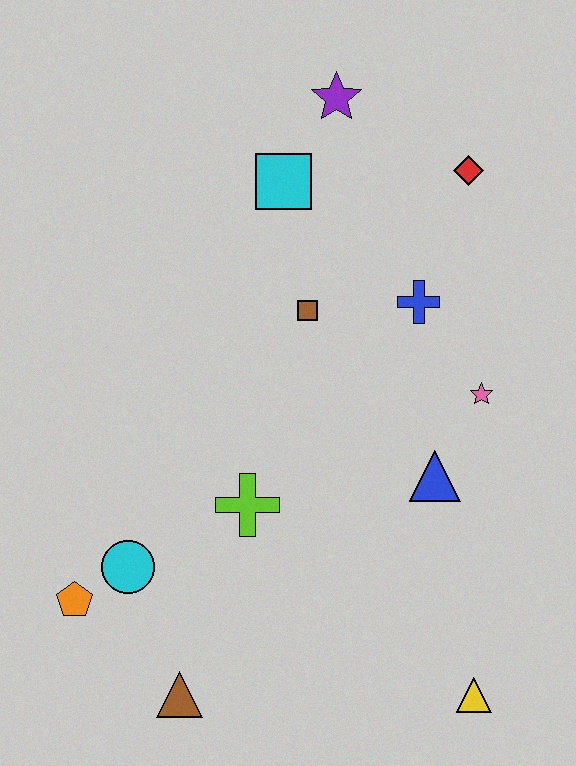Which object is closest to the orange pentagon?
The cyan circle is closest to the orange pentagon.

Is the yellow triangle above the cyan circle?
No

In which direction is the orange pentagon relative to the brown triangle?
The orange pentagon is to the left of the brown triangle.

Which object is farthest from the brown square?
The yellow triangle is farthest from the brown square.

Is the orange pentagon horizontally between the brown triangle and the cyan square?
No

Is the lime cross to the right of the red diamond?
No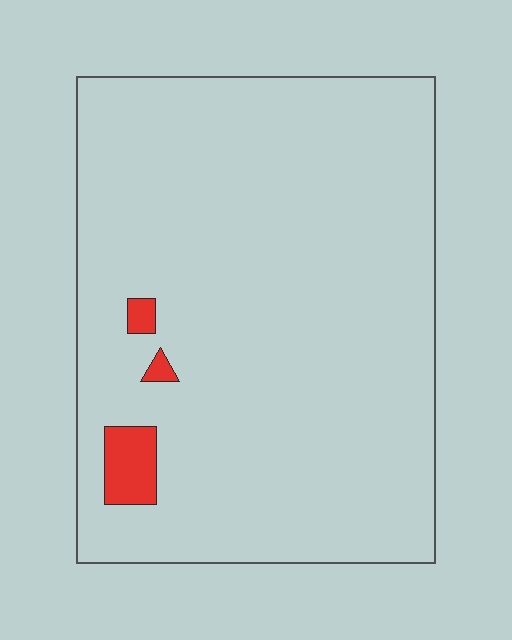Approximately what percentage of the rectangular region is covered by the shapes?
Approximately 5%.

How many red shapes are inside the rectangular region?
3.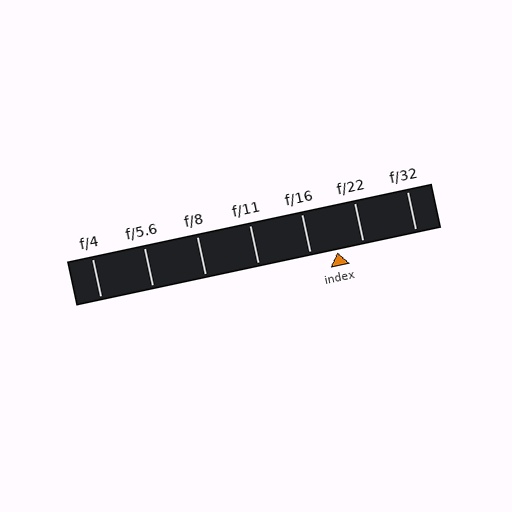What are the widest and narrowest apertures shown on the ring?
The widest aperture shown is f/4 and the narrowest is f/32.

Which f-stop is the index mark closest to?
The index mark is closest to f/16.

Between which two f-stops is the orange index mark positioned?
The index mark is between f/16 and f/22.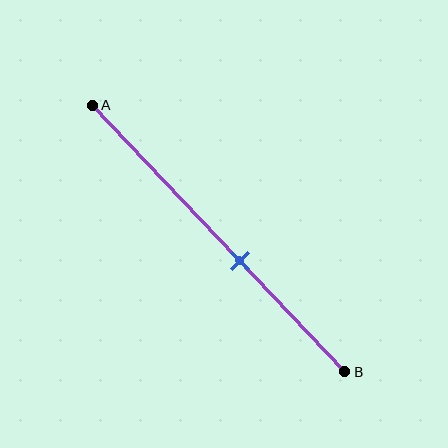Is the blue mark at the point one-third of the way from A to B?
No, the mark is at about 60% from A, not at the 33% one-third point.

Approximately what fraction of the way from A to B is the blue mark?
The blue mark is approximately 60% of the way from A to B.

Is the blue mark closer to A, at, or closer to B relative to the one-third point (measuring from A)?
The blue mark is closer to point B than the one-third point of segment AB.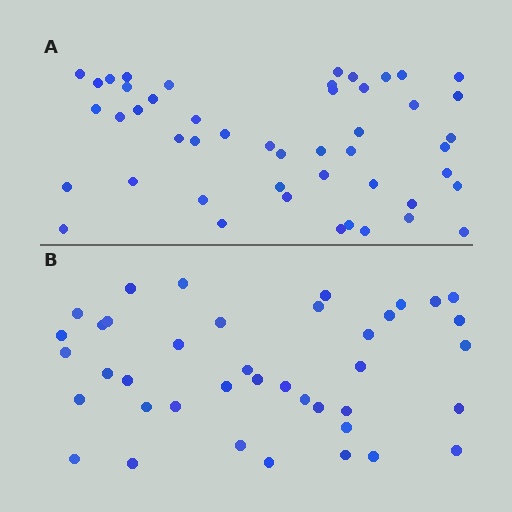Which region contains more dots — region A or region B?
Region A (the top region) has more dots.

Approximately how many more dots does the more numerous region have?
Region A has roughly 8 or so more dots than region B.